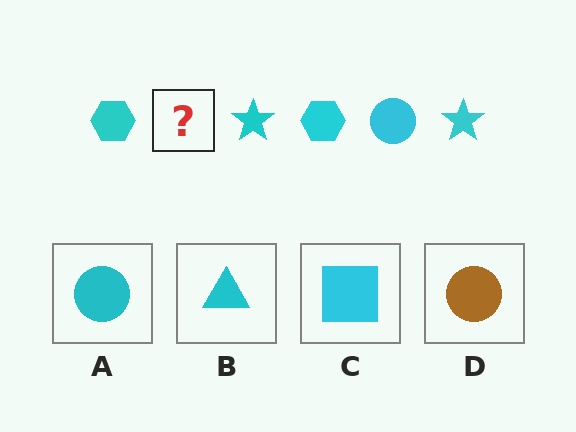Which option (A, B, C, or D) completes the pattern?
A.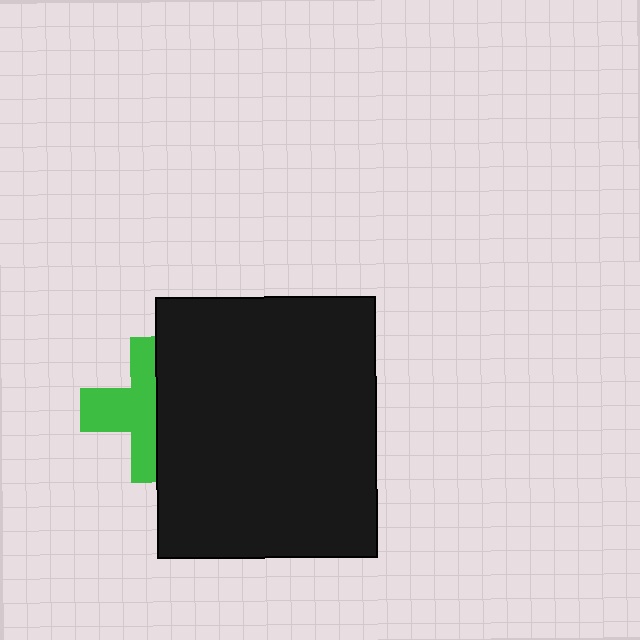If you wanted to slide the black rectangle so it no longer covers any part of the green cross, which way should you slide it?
Slide it right — that is the most direct way to separate the two shapes.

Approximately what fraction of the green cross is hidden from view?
Roughly 45% of the green cross is hidden behind the black rectangle.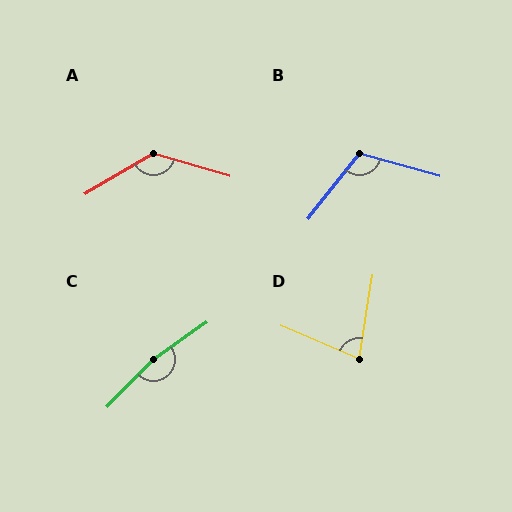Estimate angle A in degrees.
Approximately 132 degrees.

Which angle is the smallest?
D, at approximately 76 degrees.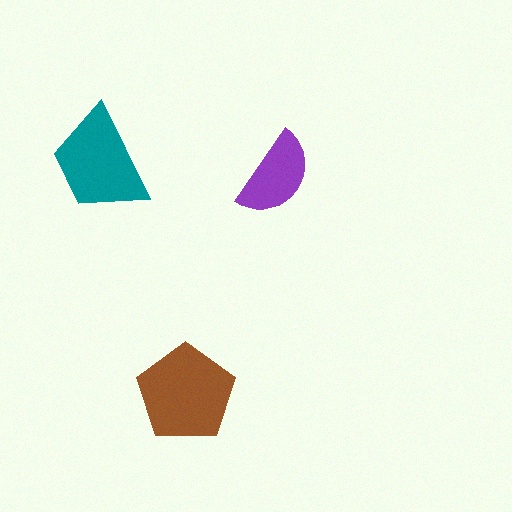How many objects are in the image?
There are 3 objects in the image.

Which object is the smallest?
The purple semicircle.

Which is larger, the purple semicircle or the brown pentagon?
The brown pentagon.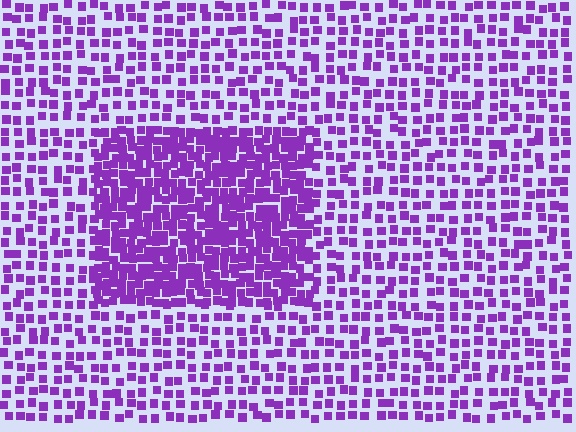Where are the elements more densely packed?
The elements are more densely packed inside the rectangle boundary.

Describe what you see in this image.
The image contains small purple elements arranged at two different densities. A rectangle-shaped region is visible where the elements are more densely packed than the surrounding area.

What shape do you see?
I see a rectangle.